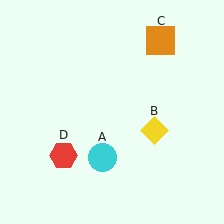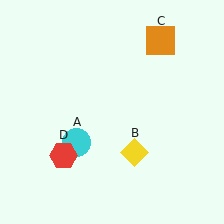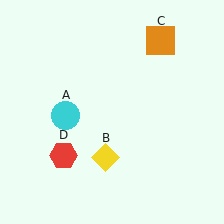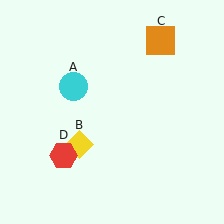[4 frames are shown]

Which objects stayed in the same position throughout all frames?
Orange square (object C) and red hexagon (object D) remained stationary.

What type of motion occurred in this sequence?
The cyan circle (object A), yellow diamond (object B) rotated clockwise around the center of the scene.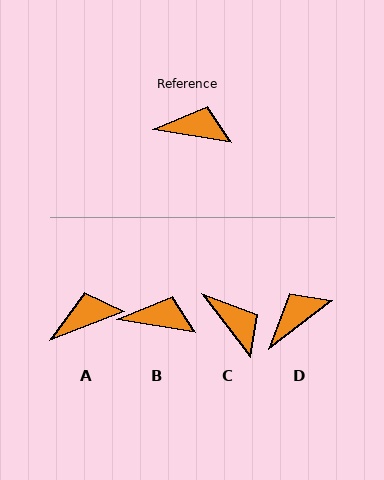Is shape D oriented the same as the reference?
No, it is off by about 47 degrees.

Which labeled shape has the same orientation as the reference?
B.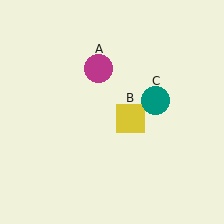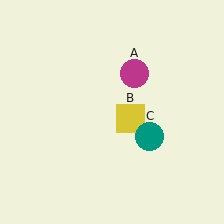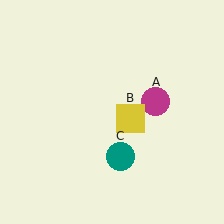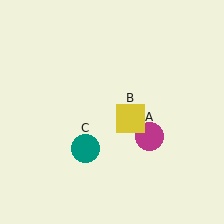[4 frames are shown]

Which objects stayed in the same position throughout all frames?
Yellow square (object B) remained stationary.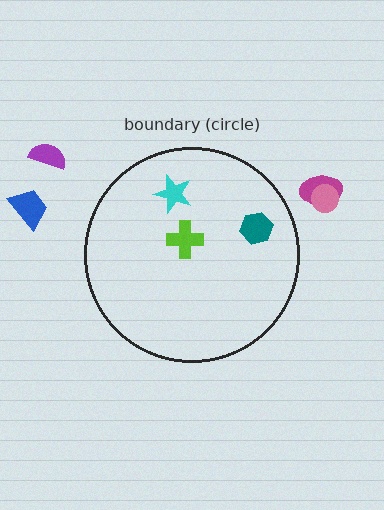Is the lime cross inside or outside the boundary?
Inside.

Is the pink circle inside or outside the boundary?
Outside.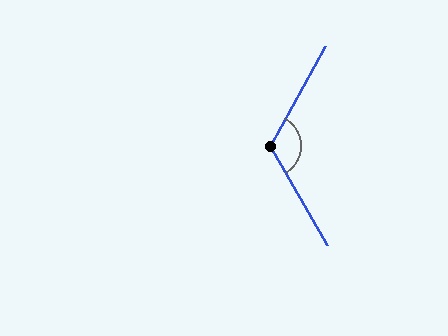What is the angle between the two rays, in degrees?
Approximately 122 degrees.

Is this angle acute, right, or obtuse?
It is obtuse.